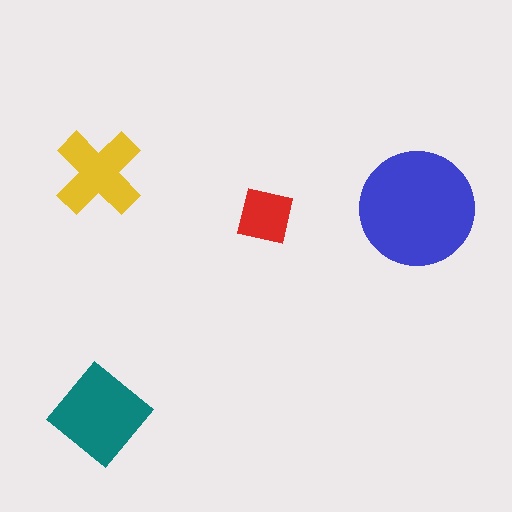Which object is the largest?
The blue circle.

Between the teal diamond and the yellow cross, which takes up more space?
The teal diamond.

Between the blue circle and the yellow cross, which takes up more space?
The blue circle.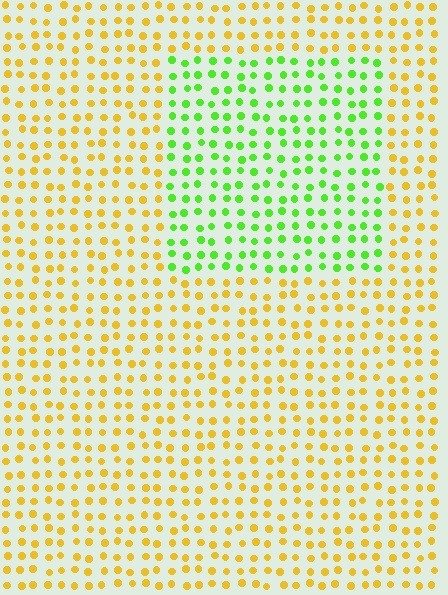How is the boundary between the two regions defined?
The boundary is defined purely by a slight shift in hue (about 63 degrees). Spacing, size, and orientation are identical on both sides.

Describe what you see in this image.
The image is filled with small yellow elements in a uniform arrangement. A rectangle-shaped region is visible where the elements are tinted to a slightly different hue, forming a subtle color boundary.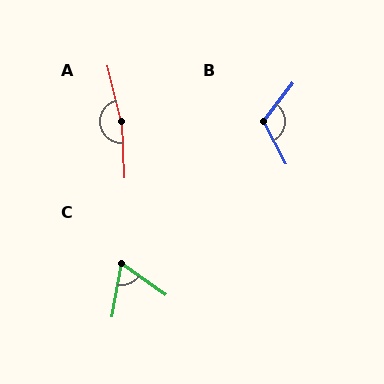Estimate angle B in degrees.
Approximately 115 degrees.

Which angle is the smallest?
C, at approximately 64 degrees.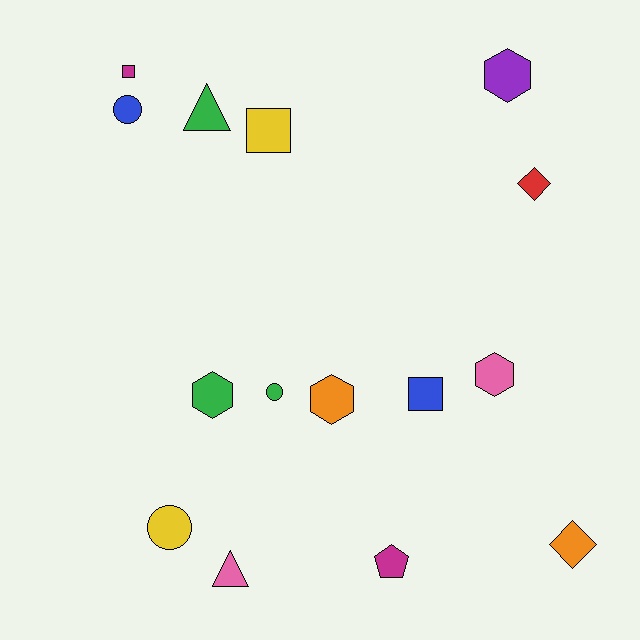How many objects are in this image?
There are 15 objects.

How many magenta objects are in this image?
There are 2 magenta objects.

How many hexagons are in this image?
There are 4 hexagons.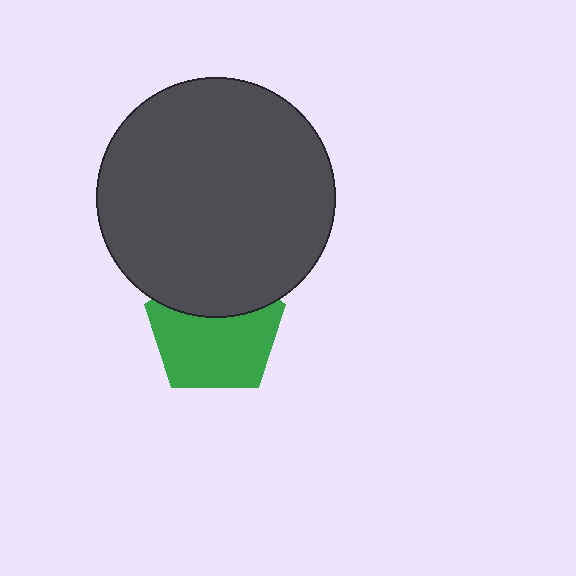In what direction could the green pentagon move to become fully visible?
The green pentagon could move down. That would shift it out from behind the dark gray circle entirely.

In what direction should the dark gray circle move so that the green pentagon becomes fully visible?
The dark gray circle should move up. That is the shortest direction to clear the overlap and leave the green pentagon fully visible.